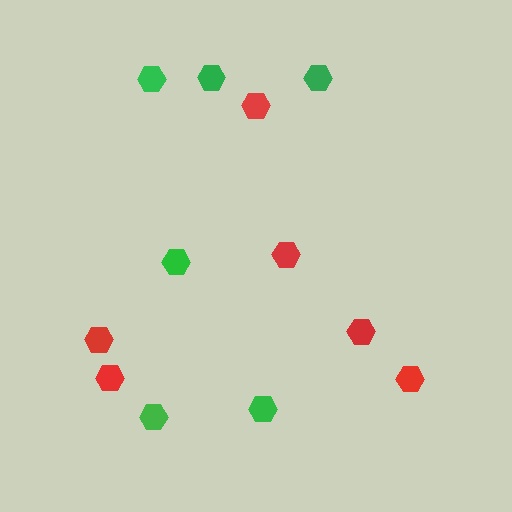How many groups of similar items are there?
There are 2 groups: one group of red hexagons (6) and one group of green hexagons (6).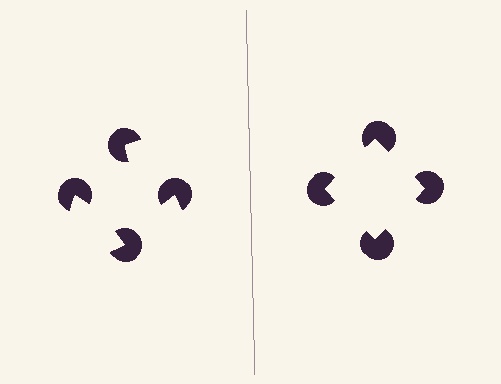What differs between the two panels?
The pac-man discs are positioned identically on both sides; only the wedge orientations differ. On the right they align to a square; on the left they are misaligned.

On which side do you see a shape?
An illusory square appears on the right side. On the left side the wedge cuts are rotated, so no coherent shape forms.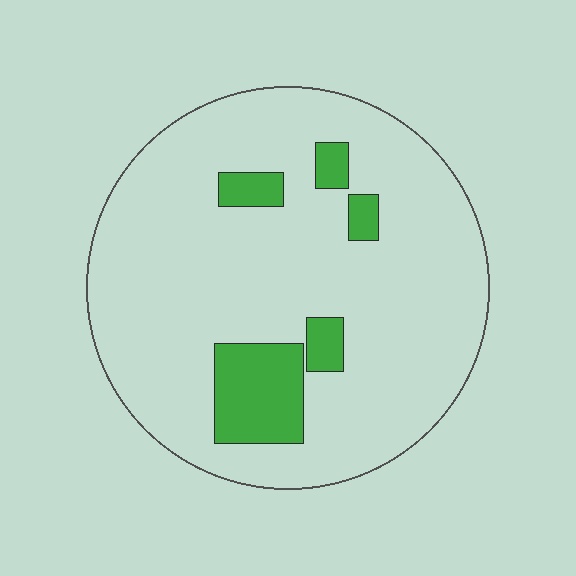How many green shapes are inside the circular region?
5.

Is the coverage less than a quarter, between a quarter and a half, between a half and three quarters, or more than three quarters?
Less than a quarter.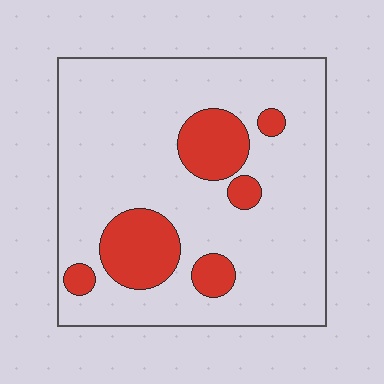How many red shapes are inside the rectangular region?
6.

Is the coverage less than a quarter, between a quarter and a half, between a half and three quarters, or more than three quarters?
Less than a quarter.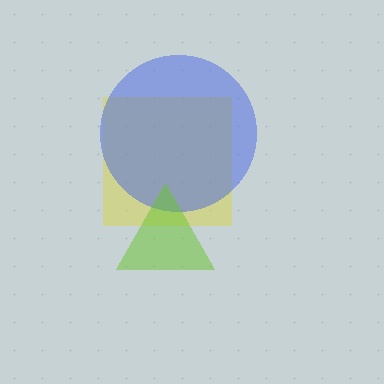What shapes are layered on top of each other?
The layered shapes are: a yellow square, a blue circle, a lime triangle.